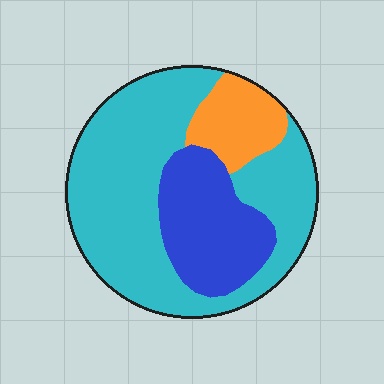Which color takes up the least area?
Orange, at roughly 15%.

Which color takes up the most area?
Cyan, at roughly 65%.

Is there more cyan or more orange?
Cyan.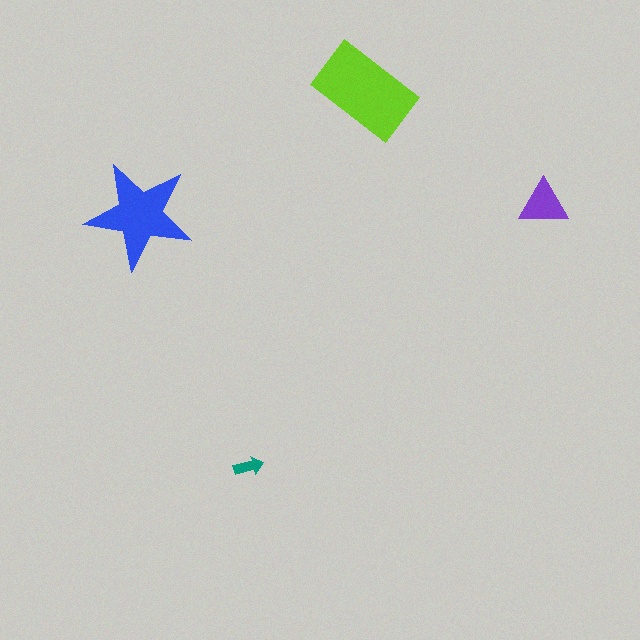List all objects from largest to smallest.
The lime rectangle, the blue star, the purple triangle, the teal arrow.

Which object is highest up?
The lime rectangle is topmost.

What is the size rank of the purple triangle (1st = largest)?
3rd.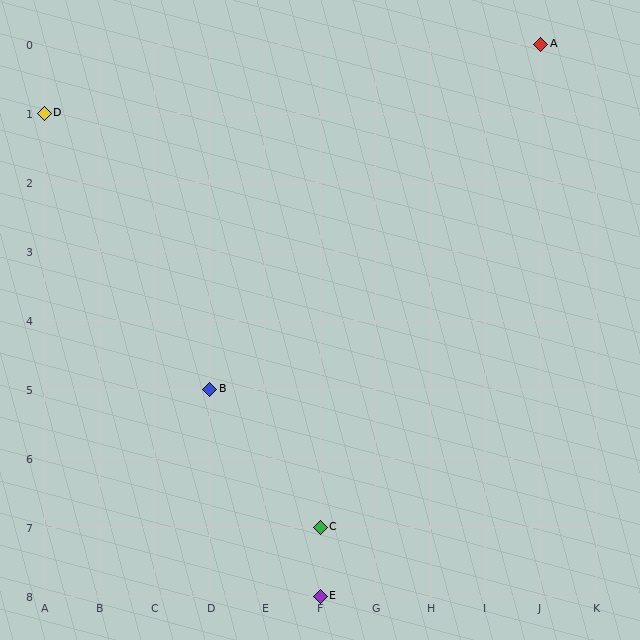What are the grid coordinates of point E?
Point E is at grid coordinates (F, 8).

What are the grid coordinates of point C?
Point C is at grid coordinates (F, 7).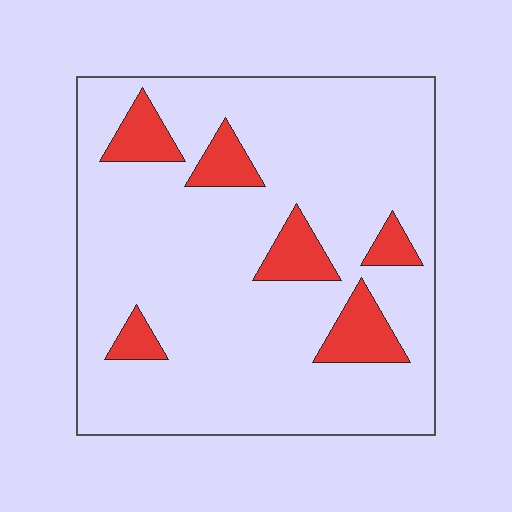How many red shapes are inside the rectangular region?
6.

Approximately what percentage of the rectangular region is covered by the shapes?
Approximately 15%.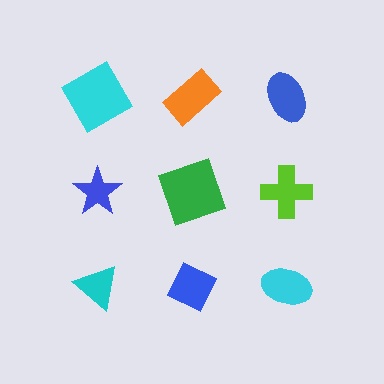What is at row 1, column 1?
A cyan diamond.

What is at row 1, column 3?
A blue ellipse.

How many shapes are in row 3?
3 shapes.